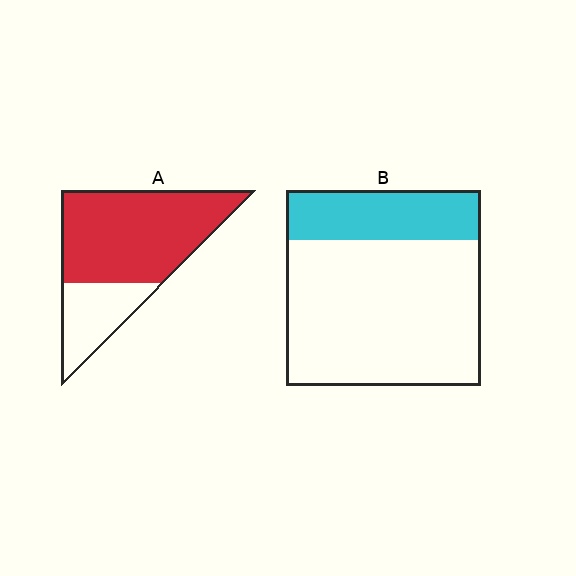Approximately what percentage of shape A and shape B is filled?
A is approximately 70% and B is approximately 25%.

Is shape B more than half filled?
No.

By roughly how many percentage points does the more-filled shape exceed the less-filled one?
By roughly 45 percentage points (A over B).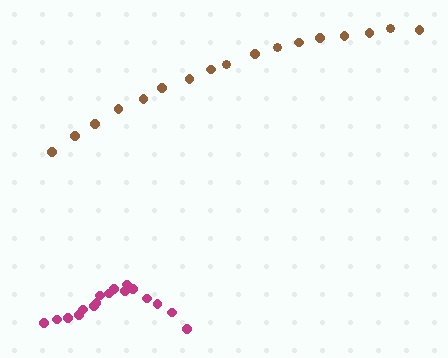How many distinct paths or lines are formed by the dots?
There are 2 distinct paths.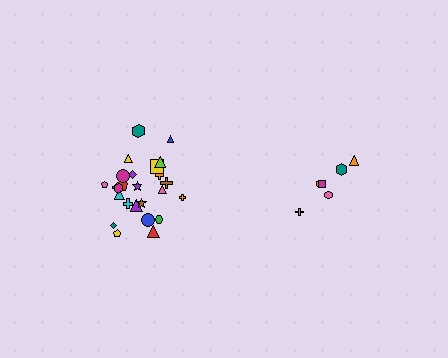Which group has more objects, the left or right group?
The left group.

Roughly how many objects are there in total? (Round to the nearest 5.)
Roughly 30 objects in total.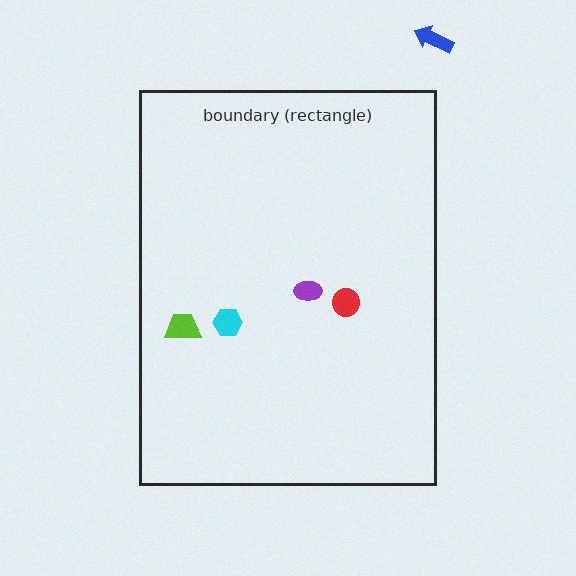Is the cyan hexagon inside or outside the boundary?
Inside.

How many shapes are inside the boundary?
4 inside, 1 outside.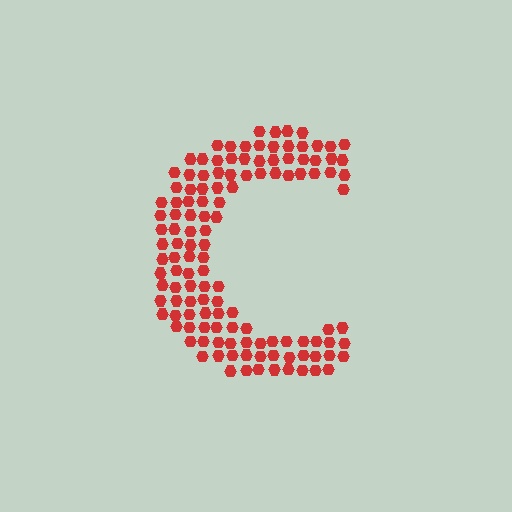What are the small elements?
The small elements are hexagons.